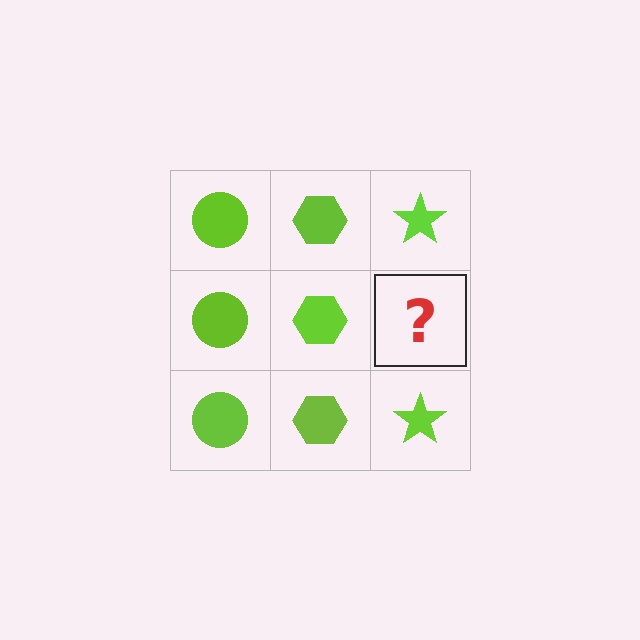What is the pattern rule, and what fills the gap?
The rule is that each column has a consistent shape. The gap should be filled with a lime star.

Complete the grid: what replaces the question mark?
The question mark should be replaced with a lime star.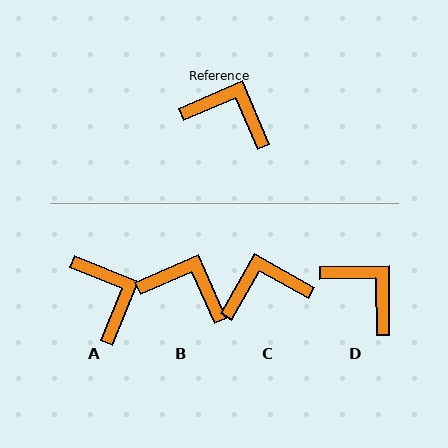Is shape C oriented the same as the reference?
No, it is off by about 37 degrees.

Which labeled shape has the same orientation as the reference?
B.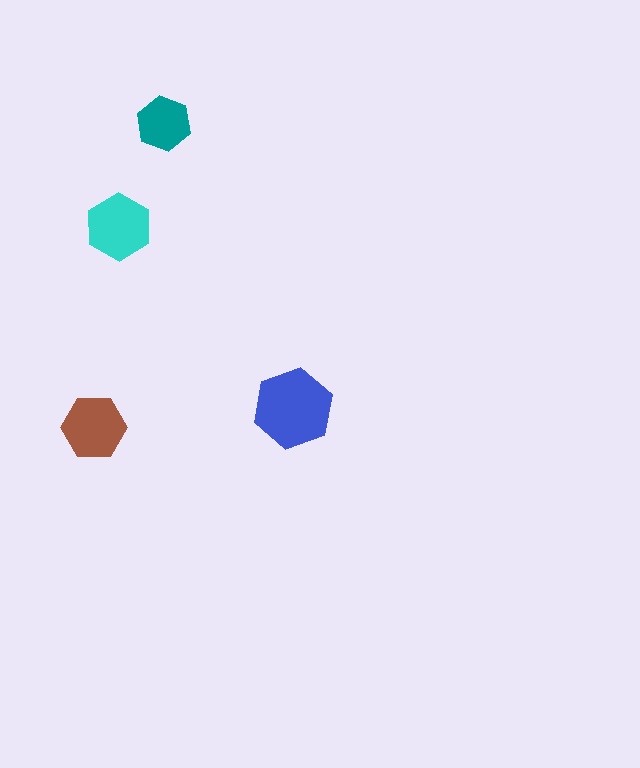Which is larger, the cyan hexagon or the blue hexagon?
The blue one.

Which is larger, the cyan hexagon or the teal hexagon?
The cyan one.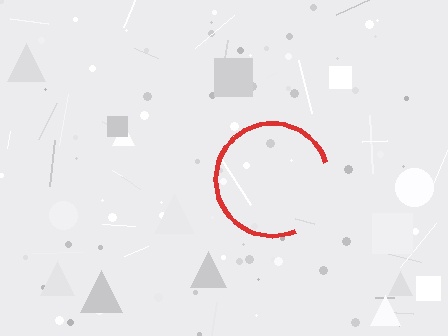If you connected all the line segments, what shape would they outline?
They would outline a circle.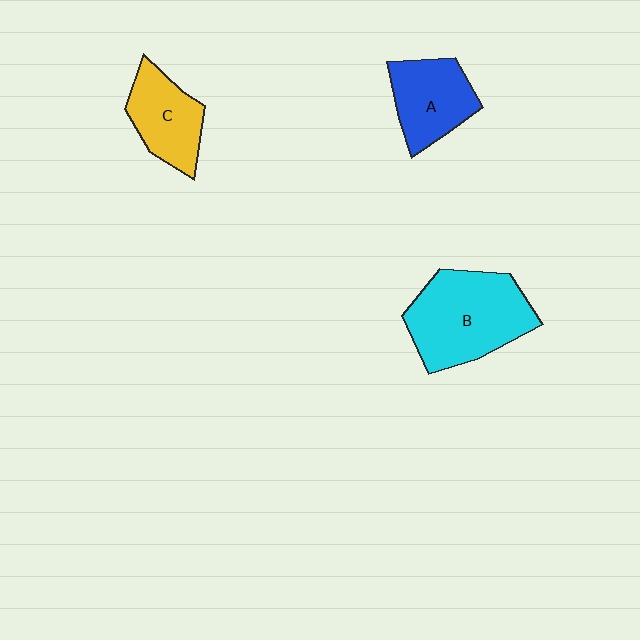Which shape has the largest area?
Shape B (cyan).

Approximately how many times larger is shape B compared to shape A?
Approximately 1.6 times.